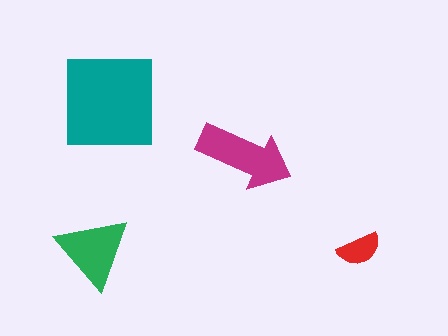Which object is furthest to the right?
The red semicircle is rightmost.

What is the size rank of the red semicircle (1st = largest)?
4th.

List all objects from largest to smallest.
The teal square, the magenta arrow, the green triangle, the red semicircle.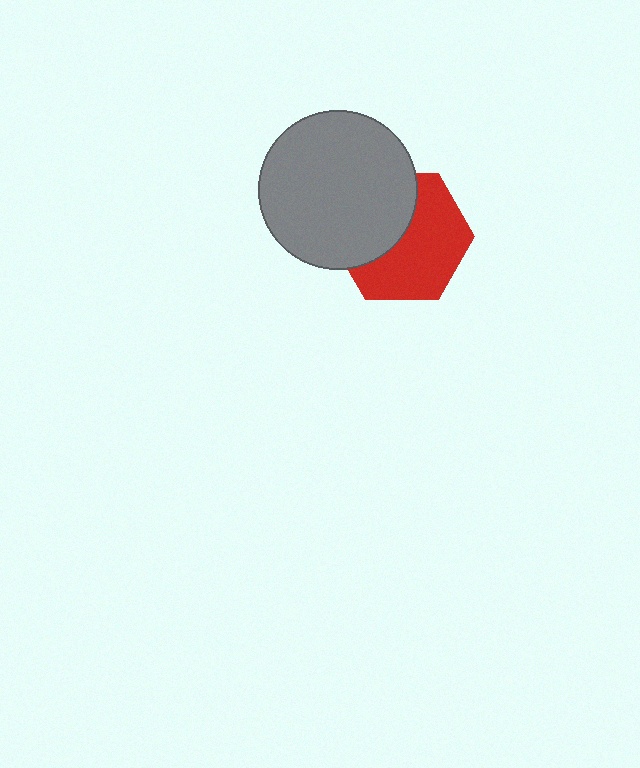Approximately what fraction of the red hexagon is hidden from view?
Roughly 42% of the red hexagon is hidden behind the gray circle.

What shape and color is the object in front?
The object in front is a gray circle.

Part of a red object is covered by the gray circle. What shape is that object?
It is a hexagon.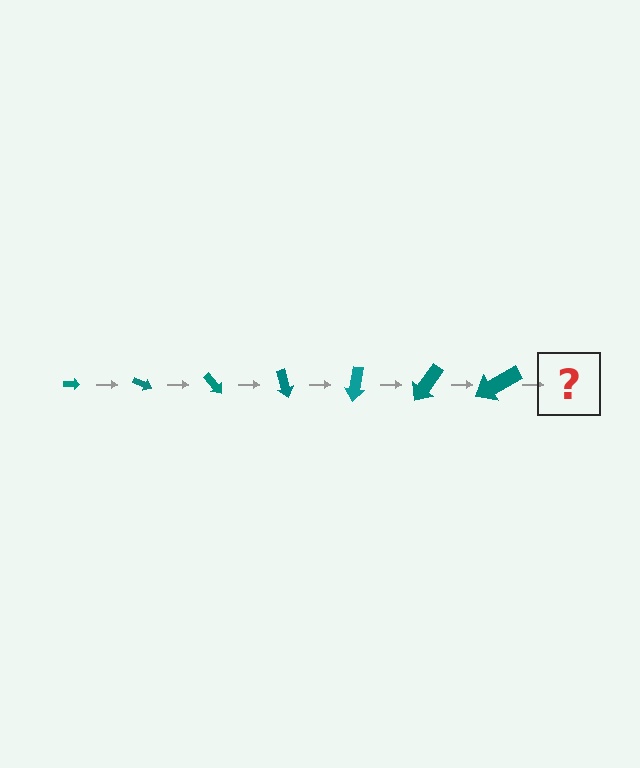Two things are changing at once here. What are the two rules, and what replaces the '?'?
The two rules are that the arrow grows larger each step and it rotates 25 degrees each step. The '?' should be an arrow, larger than the previous one and rotated 175 degrees from the start.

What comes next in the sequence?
The next element should be an arrow, larger than the previous one and rotated 175 degrees from the start.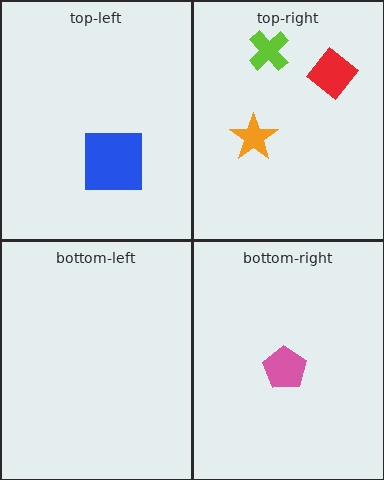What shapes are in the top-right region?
The lime cross, the red diamond, the orange star.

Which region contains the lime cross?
The top-right region.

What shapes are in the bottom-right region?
The pink pentagon.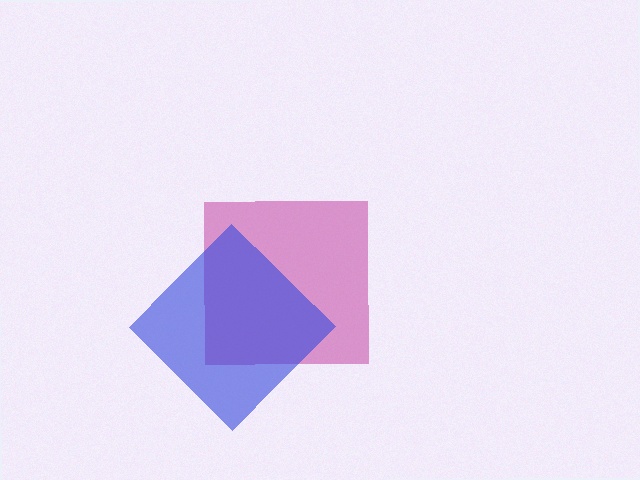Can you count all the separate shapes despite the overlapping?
Yes, there are 2 separate shapes.